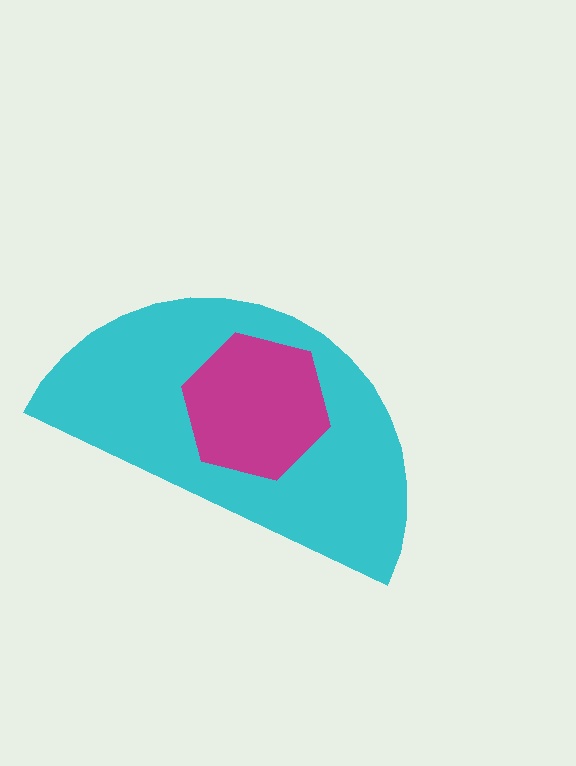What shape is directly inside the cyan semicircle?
The magenta hexagon.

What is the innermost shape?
The magenta hexagon.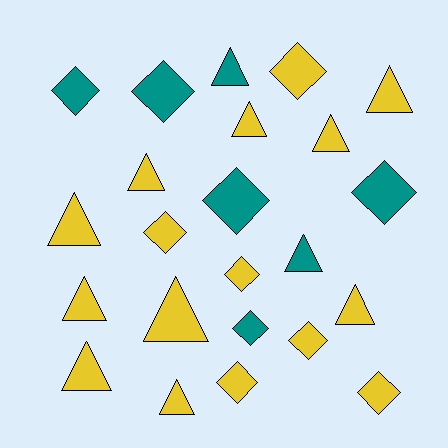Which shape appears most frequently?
Triangle, with 12 objects.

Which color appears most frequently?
Yellow, with 16 objects.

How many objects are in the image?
There are 23 objects.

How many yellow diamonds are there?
There are 6 yellow diamonds.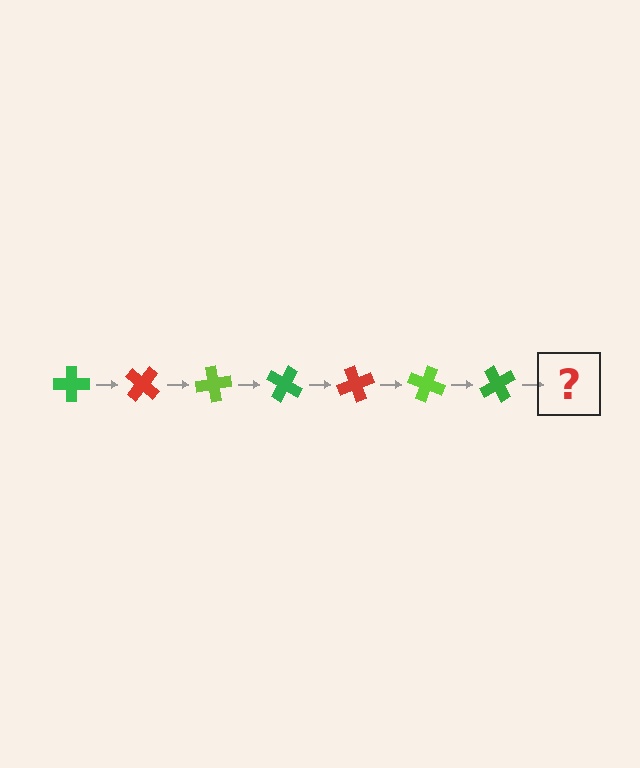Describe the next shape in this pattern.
It should be a red cross, rotated 280 degrees from the start.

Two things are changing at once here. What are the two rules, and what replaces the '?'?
The two rules are that it rotates 40 degrees each step and the color cycles through green, red, and lime. The '?' should be a red cross, rotated 280 degrees from the start.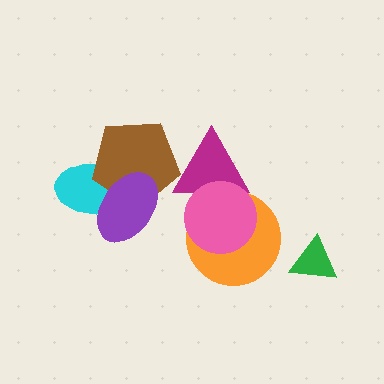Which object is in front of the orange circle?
The pink circle is in front of the orange circle.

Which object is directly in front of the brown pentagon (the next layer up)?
The magenta triangle is directly in front of the brown pentagon.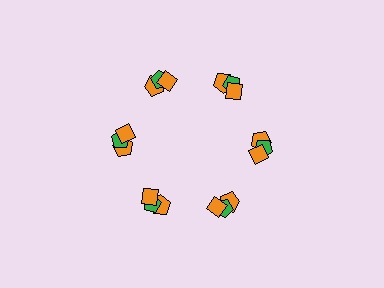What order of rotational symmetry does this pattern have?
This pattern has 6-fold rotational symmetry.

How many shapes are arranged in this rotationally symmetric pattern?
There are 18 shapes, arranged in 6 groups of 3.